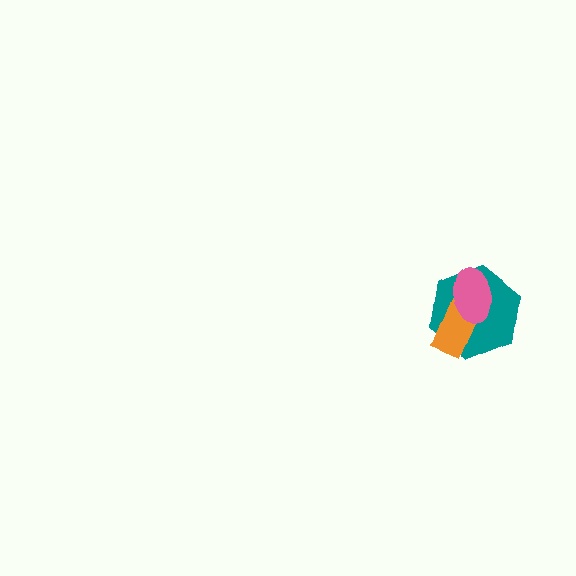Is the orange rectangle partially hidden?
Yes, it is partially covered by another shape.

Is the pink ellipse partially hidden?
No, no other shape covers it.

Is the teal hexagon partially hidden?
Yes, it is partially covered by another shape.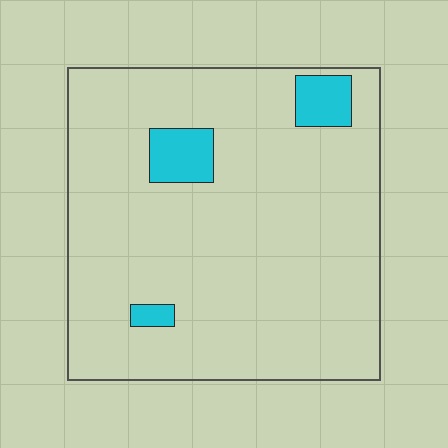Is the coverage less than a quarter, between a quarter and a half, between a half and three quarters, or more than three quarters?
Less than a quarter.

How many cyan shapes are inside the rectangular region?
3.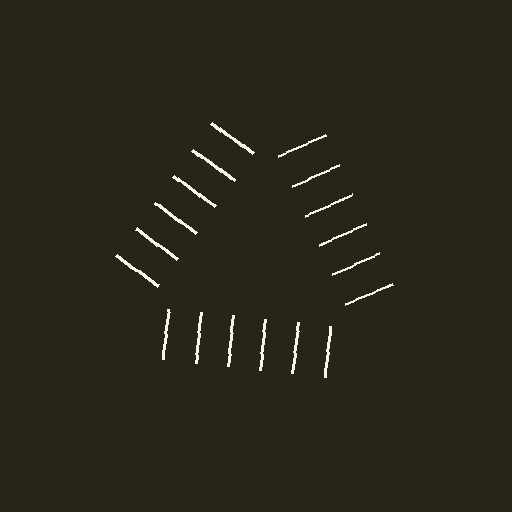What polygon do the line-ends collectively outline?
An illusory triangle — the line segments terminate on its edges but no continuous stroke is drawn.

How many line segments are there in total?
18 — 6 along each of the 3 edges.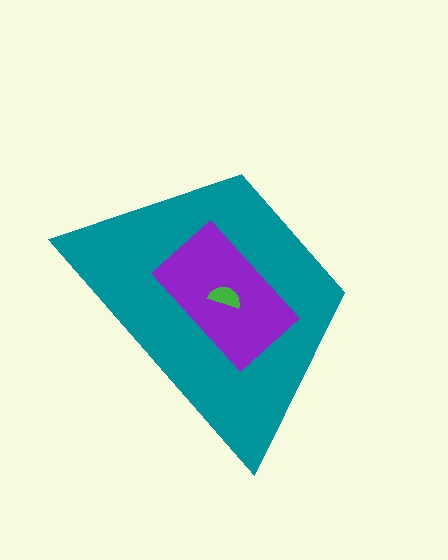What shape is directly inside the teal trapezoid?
The purple rectangle.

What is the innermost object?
The green semicircle.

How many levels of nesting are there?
3.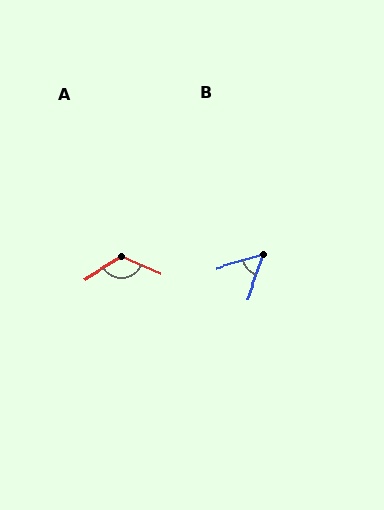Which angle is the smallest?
B, at approximately 54 degrees.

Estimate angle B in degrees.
Approximately 54 degrees.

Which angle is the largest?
A, at approximately 124 degrees.